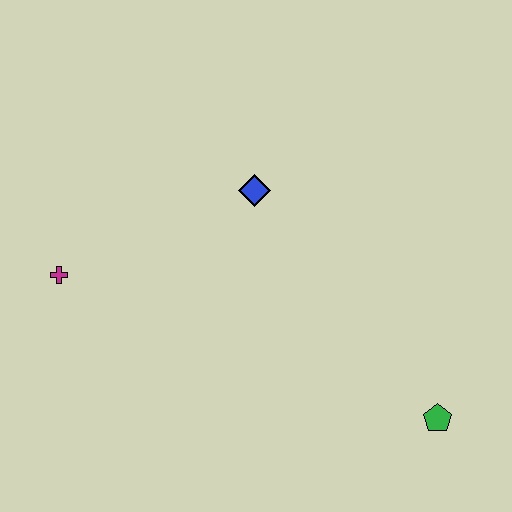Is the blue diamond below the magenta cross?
No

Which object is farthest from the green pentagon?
The magenta cross is farthest from the green pentagon.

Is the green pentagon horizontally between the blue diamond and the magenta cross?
No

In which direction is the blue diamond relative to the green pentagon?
The blue diamond is above the green pentagon.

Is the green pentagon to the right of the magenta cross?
Yes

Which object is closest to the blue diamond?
The magenta cross is closest to the blue diamond.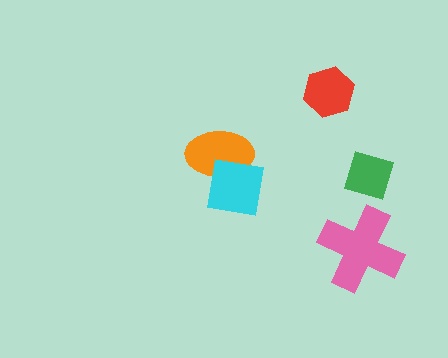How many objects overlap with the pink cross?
0 objects overlap with the pink cross.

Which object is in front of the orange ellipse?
The cyan square is in front of the orange ellipse.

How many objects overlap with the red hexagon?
0 objects overlap with the red hexagon.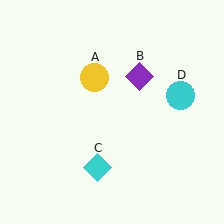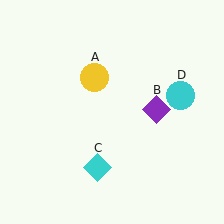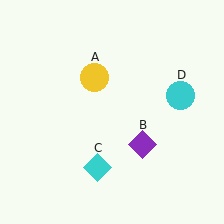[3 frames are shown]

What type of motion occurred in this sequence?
The purple diamond (object B) rotated clockwise around the center of the scene.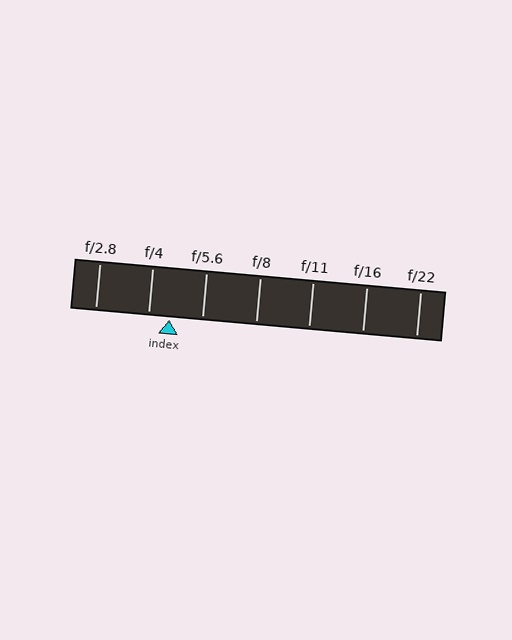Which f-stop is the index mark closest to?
The index mark is closest to f/4.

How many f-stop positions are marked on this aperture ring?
There are 7 f-stop positions marked.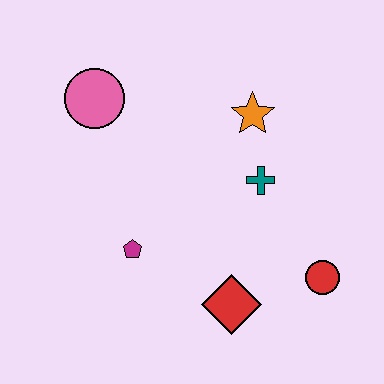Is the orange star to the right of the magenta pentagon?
Yes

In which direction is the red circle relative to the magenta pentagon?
The red circle is to the right of the magenta pentagon.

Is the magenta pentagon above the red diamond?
Yes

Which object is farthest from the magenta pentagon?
The red circle is farthest from the magenta pentagon.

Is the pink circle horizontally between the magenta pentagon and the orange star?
No